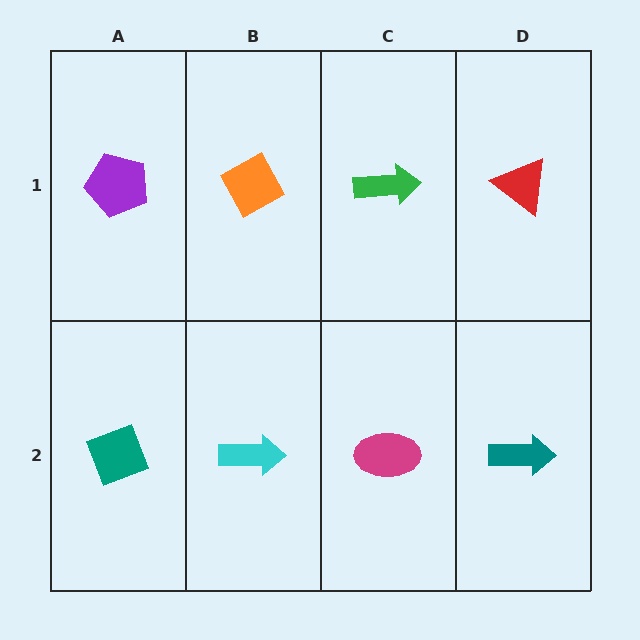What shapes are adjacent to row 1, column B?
A cyan arrow (row 2, column B), a purple pentagon (row 1, column A), a green arrow (row 1, column C).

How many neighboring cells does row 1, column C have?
3.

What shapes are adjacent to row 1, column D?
A teal arrow (row 2, column D), a green arrow (row 1, column C).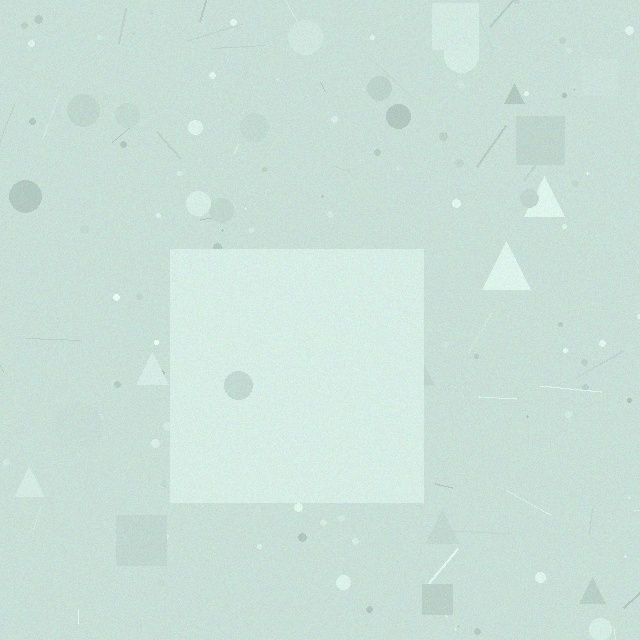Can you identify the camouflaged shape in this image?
The camouflaged shape is a square.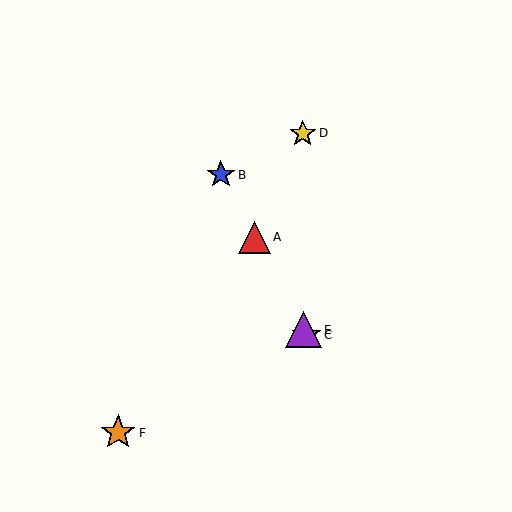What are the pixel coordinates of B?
Object B is at (221, 175).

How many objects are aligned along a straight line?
4 objects (A, B, C, E) are aligned along a straight line.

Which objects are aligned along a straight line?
Objects A, B, C, E are aligned along a straight line.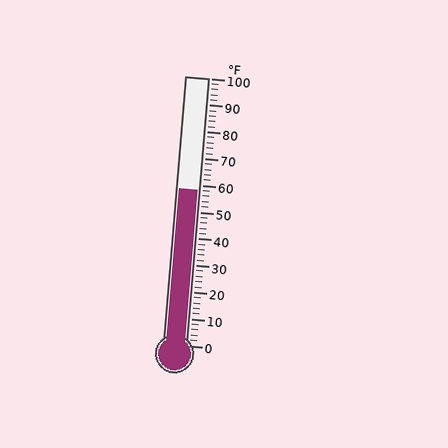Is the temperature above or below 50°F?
The temperature is above 50°F.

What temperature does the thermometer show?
The thermometer shows approximately 58°F.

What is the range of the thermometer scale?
The thermometer scale ranges from 0°F to 100°F.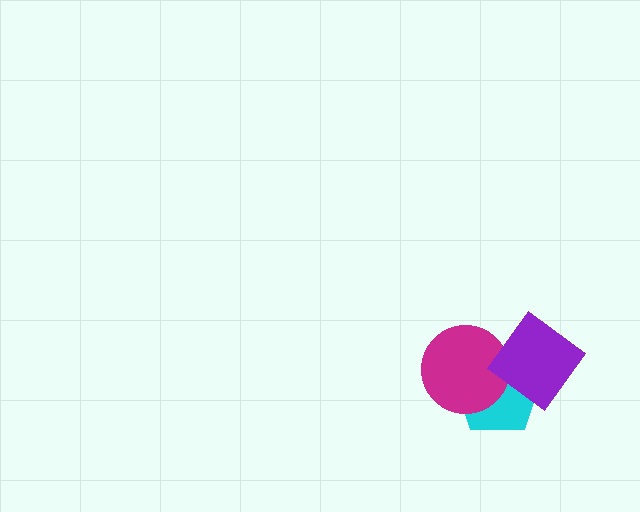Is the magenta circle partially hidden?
Yes, it is partially covered by another shape.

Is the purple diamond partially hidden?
No, no other shape covers it.